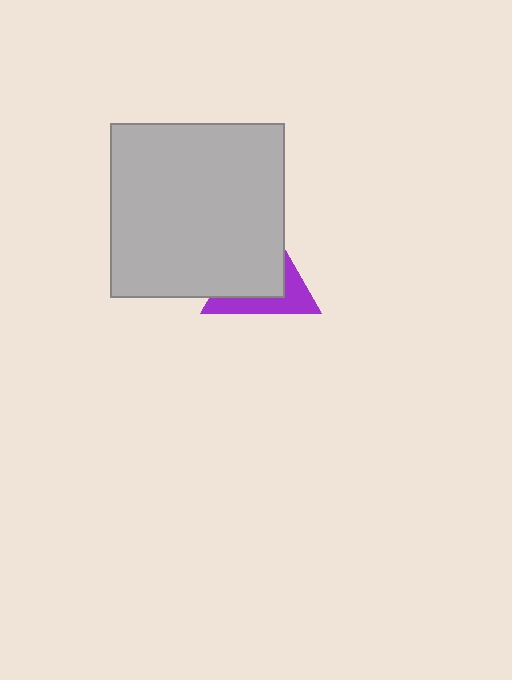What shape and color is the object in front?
The object in front is a light gray square.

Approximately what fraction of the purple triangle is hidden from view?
Roughly 62% of the purple triangle is hidden behind the light gray square.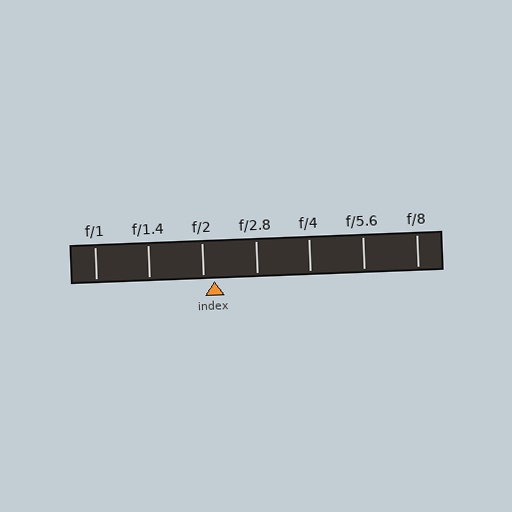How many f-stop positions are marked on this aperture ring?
There are 7 f-stop positions marked.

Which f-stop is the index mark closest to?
The index mark is closest to f/2.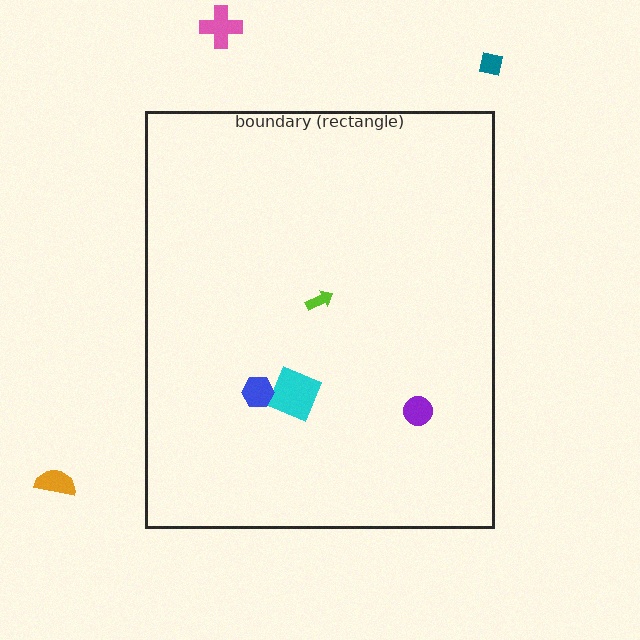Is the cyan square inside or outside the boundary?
Inside.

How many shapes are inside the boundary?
4 inside, 3 outside.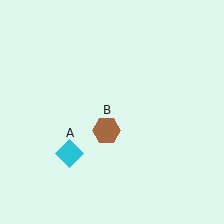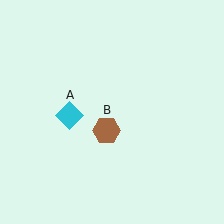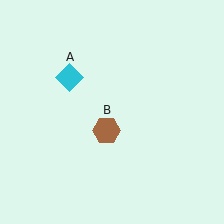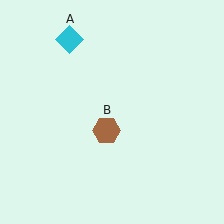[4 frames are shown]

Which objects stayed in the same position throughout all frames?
Brown hexagon (object B) remained stationary.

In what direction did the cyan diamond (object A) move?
The cyan diamond (object A) moved up.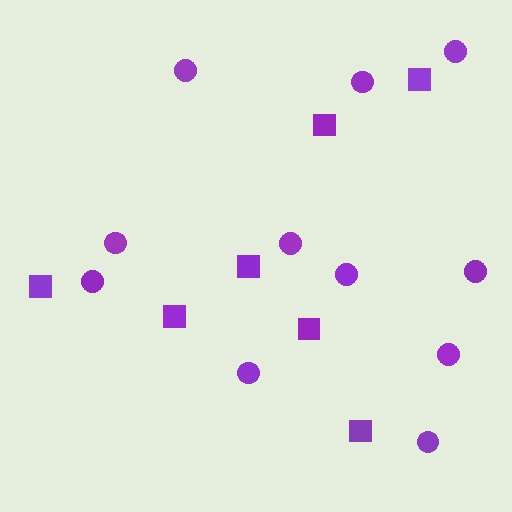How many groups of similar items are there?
There are 2 groups: one group of squares (7) and one group of circles (11).